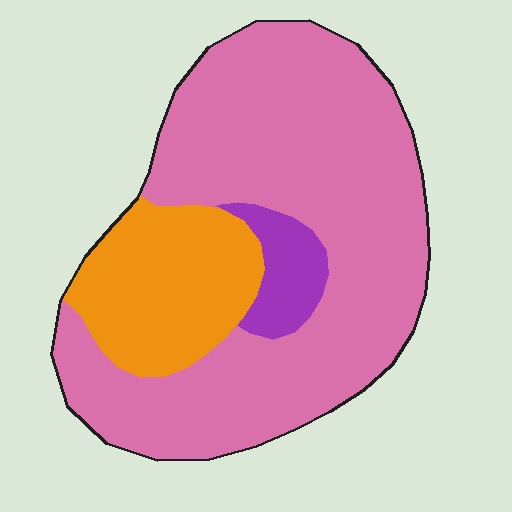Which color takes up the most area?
Pink, at roughly 70%.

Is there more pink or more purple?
Pink.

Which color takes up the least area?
Purple, at roughly 5%.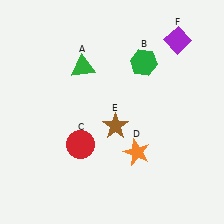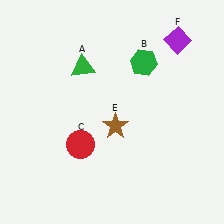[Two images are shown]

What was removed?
The orange star (D) was removed in Image 2.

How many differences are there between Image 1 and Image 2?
There is 1 difference between the two images.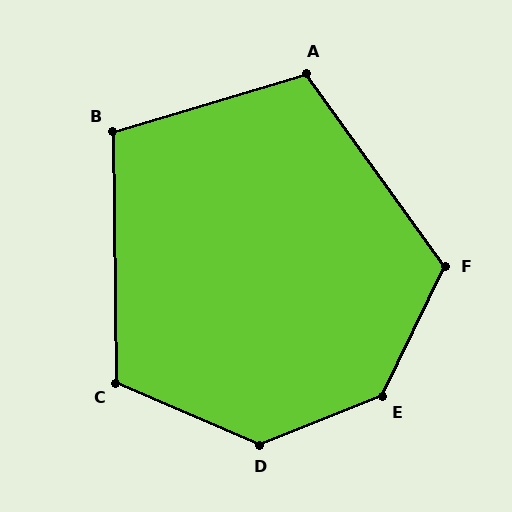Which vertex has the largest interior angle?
E, at approximately 137 degrees.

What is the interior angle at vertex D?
Approximately 135 degrees (obtuse).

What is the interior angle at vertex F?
Approximately 119 degrees (obtuse).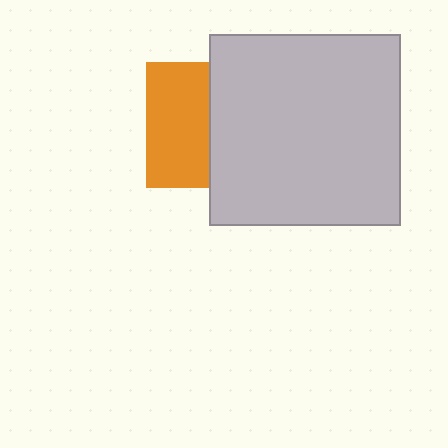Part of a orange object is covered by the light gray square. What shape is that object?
It is a square.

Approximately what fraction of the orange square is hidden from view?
Roughly 49% of the orange square is hidden behind the light gray square.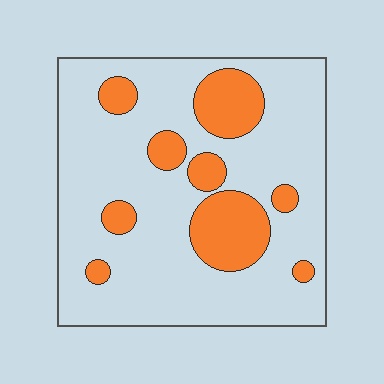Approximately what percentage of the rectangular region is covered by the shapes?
Approximately 20%.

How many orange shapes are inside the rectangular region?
9.